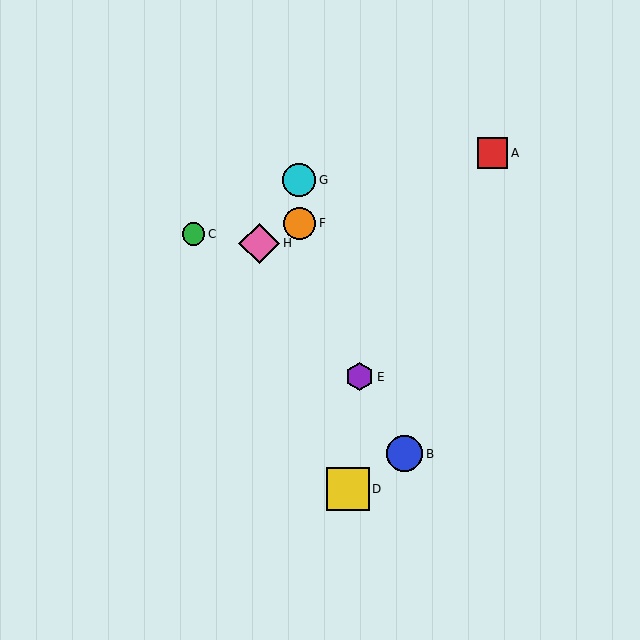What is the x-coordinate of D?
Object D is at x≈348.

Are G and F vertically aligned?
Yes, both are at x≈299.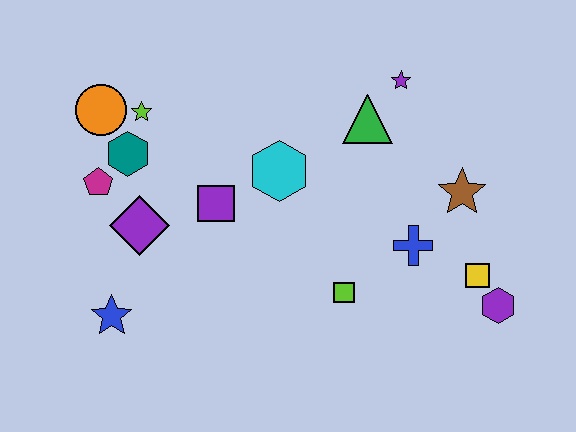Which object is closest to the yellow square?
The purple hexagon is closest to the yellow square.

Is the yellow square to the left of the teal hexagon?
No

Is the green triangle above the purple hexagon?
Yes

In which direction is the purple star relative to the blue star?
The purple star is to the right of the blue star.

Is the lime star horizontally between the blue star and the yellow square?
Yes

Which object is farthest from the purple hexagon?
The orange circle is farthest from the purple hexagon.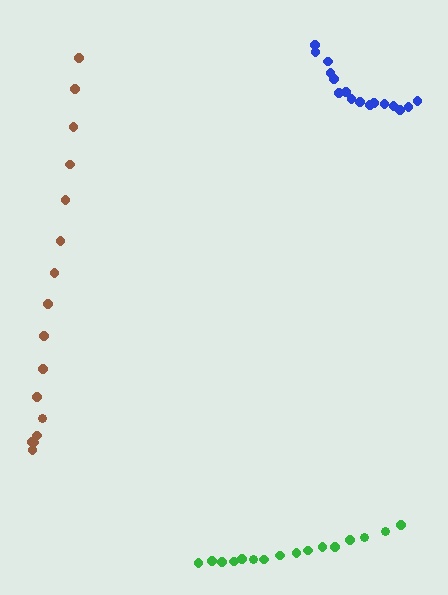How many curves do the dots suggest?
There are 3 distinct paths.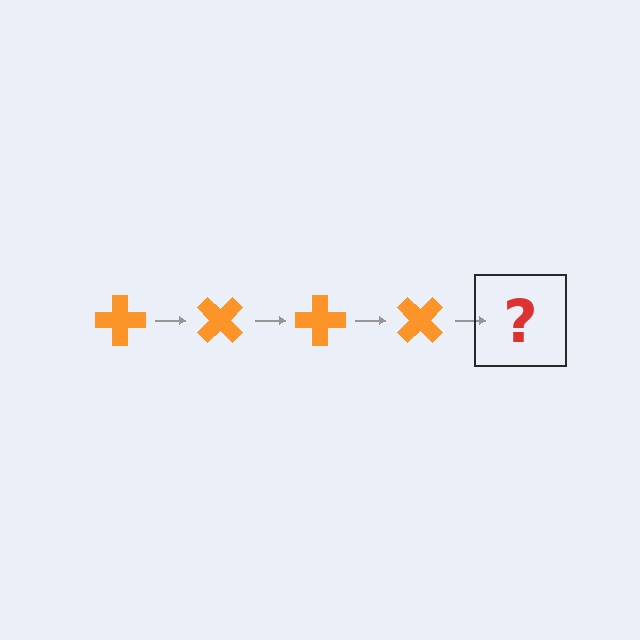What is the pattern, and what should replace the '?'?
The pattern is that the cross rotates 45 degrees each step. The '?' should be an orange cross rotated 180 degrees.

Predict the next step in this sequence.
The next step is an orange cross rotated 180 degrees.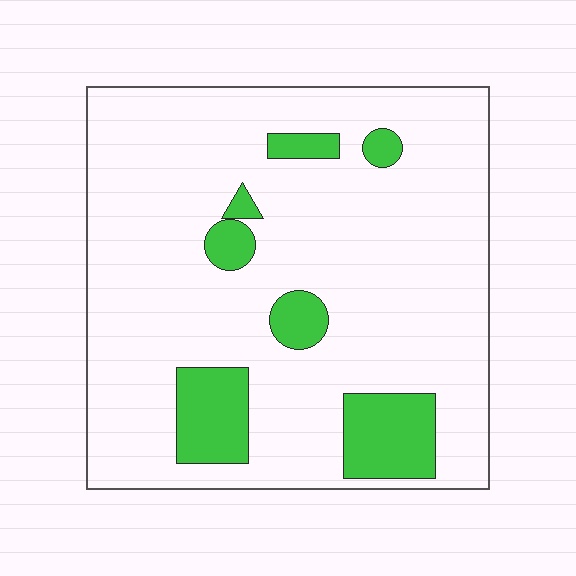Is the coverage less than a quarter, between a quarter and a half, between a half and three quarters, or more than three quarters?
Less than a quarter.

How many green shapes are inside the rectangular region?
7.